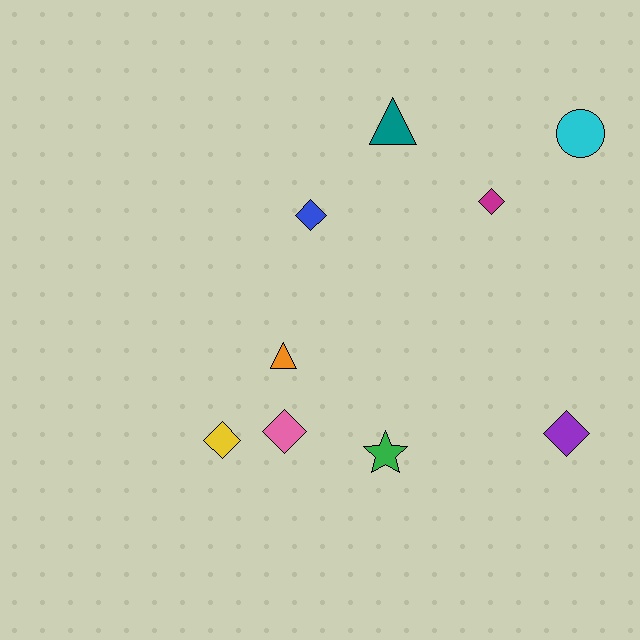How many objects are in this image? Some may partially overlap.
There are 9 objects.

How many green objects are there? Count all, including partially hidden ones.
There is 1 green object.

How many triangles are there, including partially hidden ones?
There are 2 triangles.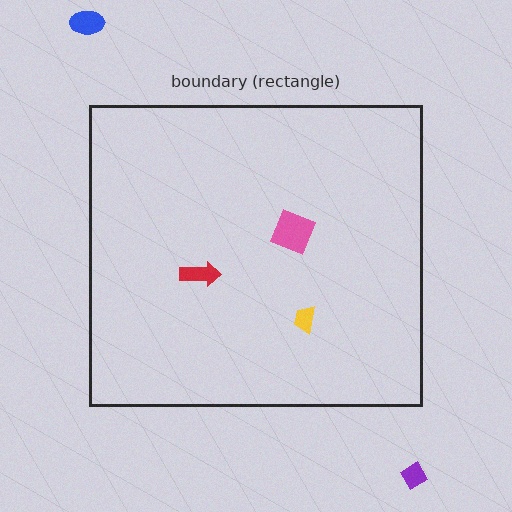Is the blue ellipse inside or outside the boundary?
Outside.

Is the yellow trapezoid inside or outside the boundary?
Inside.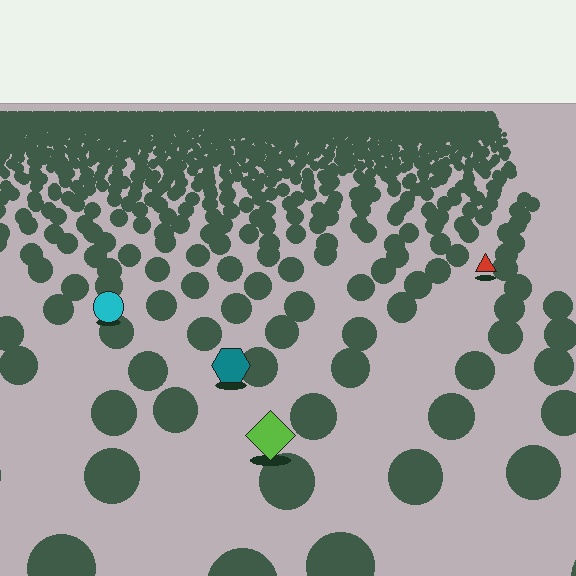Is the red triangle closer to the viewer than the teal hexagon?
No. The teal hexagon is closer — you can tell from the texture gradient: the ground texture is coarser near it.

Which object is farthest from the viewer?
The red triangle is farthest from the viewer. It appears smaller and the ground texture around it is denser.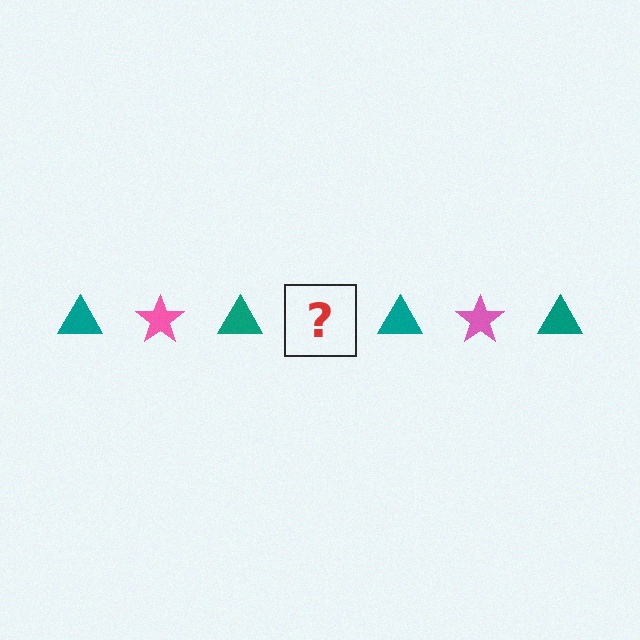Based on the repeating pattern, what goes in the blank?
The blank should be a pink star.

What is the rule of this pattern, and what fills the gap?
The rule is that the pattern alternates between teal triangle and pink star. The gap should be filled with a pink star.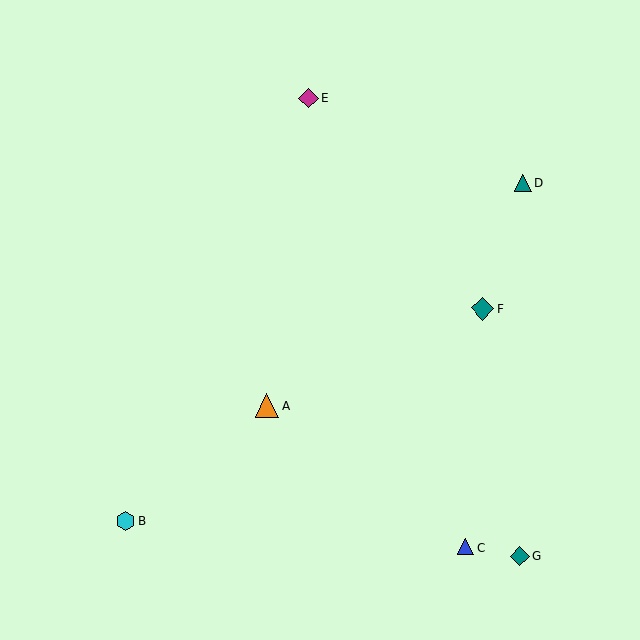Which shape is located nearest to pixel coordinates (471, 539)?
The blue triangle (labeled C) at (466, 547) is nearest to that location.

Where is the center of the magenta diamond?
The center of the magenta diamond is at (308, 98).